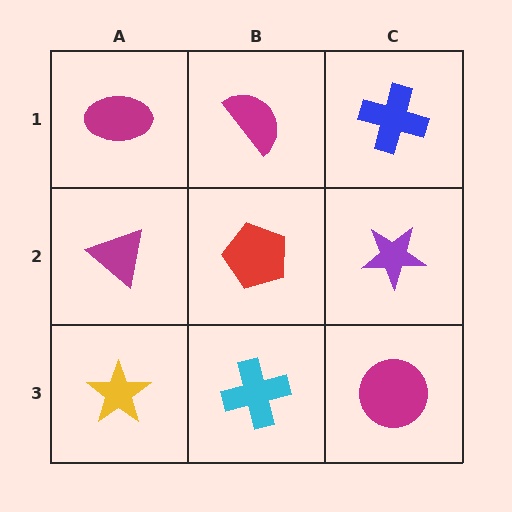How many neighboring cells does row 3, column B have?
3.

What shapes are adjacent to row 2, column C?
A blue cross (row 1, column C), a magenta circle (row 3, column C), a red pentagon (row 2, column B).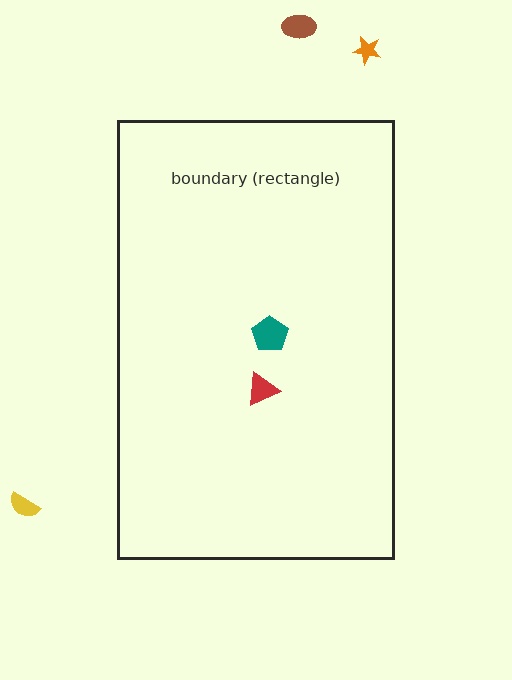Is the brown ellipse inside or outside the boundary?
Outside.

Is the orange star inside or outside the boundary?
Outside.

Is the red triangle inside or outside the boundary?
Inside.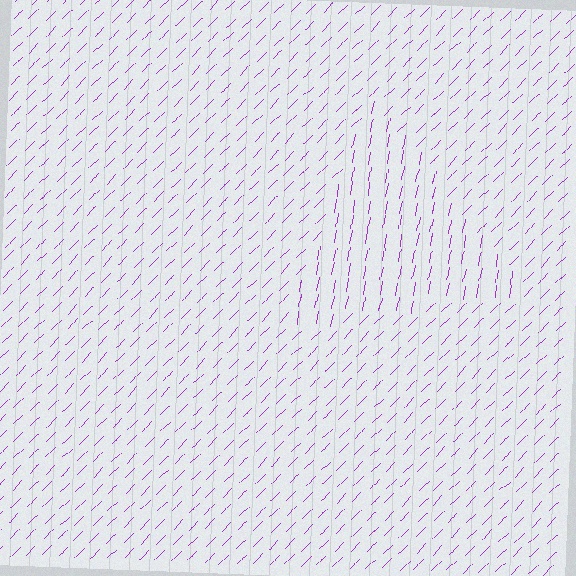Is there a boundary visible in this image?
Yes, there is a texture boundary formed by a change in line orientation.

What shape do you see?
I see a triangle.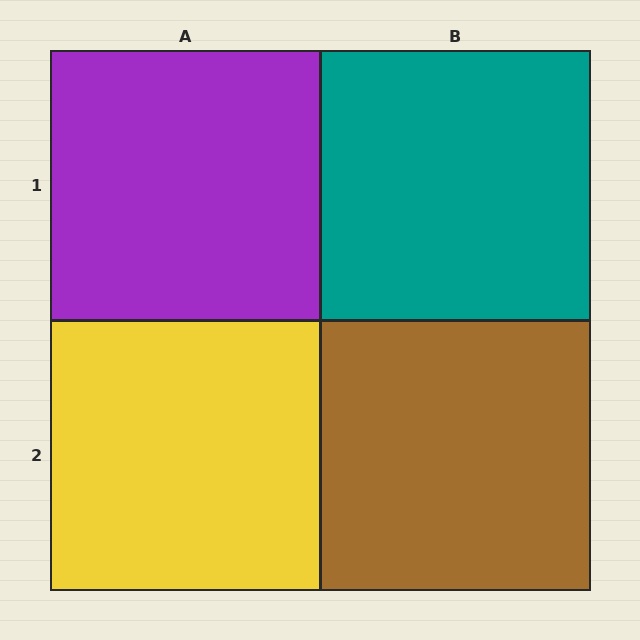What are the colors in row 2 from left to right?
Yellow, brown.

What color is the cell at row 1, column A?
Purple.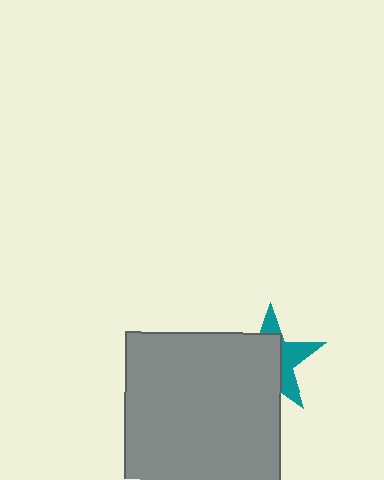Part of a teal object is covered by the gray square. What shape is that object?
It is a star.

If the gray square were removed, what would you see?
You would see the complete teal star.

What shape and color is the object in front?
The object in front is a gray square.